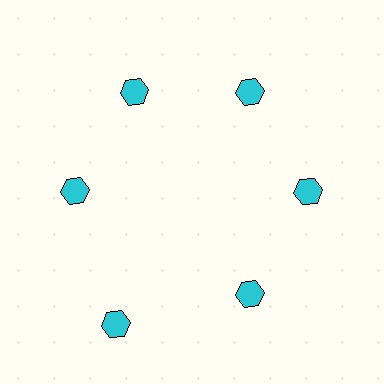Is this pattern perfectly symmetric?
No. The 6 cyan hexagons are arranged in a ring, but one element near the 7 o'clock position is pushed outward from the center, breaking the 6-fold rotational symmetry.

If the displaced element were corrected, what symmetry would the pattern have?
It would have 6-fold rotational symmetry — the pattern would map onto itself every 60 degrees.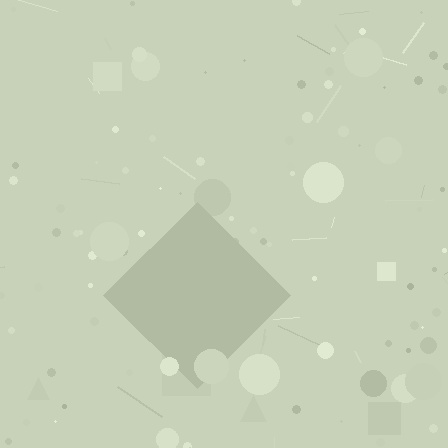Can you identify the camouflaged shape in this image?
The camouflaged shape is a diamond.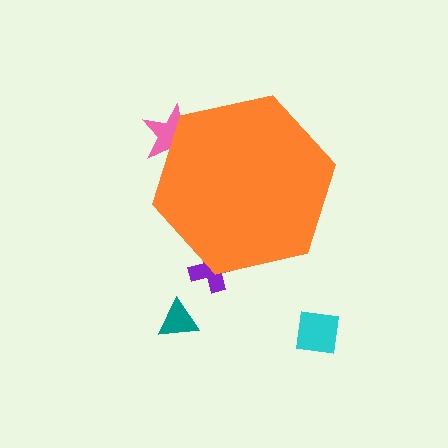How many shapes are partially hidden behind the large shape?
2 shapes are partially hidden.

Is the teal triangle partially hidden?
No, the teal triangle is fully visible.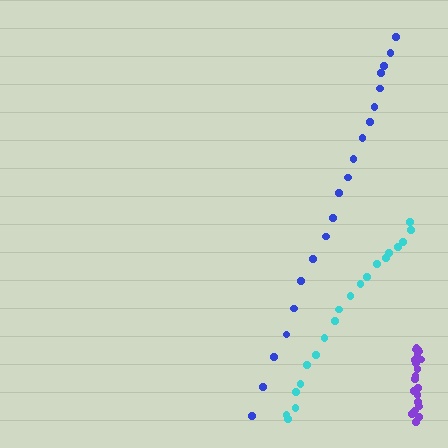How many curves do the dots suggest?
There are 3 distinct paths.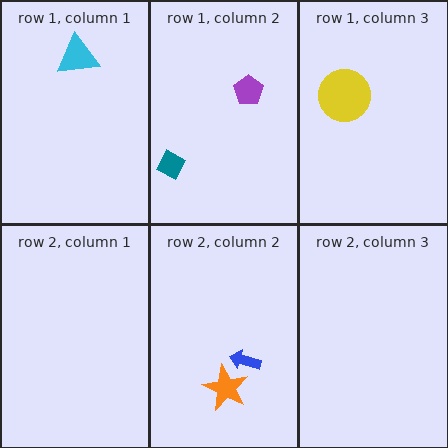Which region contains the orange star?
The row 2, column 2 region.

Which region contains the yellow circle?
The row 1, column 3 region.